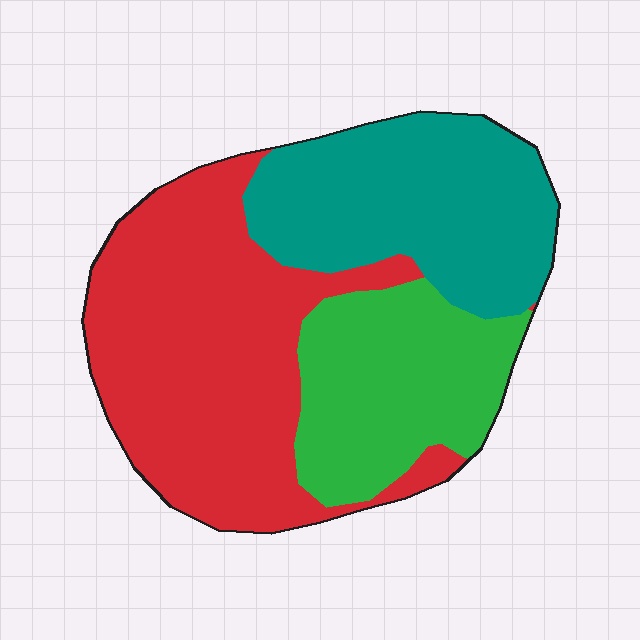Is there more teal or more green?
Teal.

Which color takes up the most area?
Red, at roughly 45%.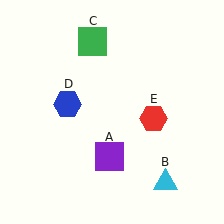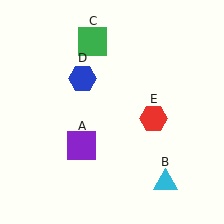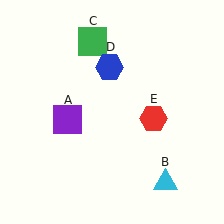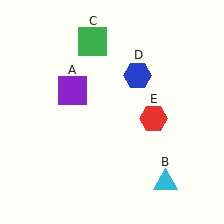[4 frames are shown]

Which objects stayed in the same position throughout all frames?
Cyan triangle (object B) and green square (object C) and red hexagon (object E) remained stationary.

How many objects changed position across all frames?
2 objects changed position: purple square (object A), blue hexagon (object D).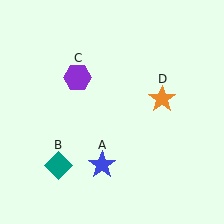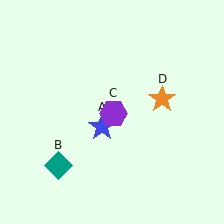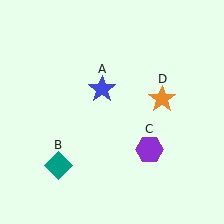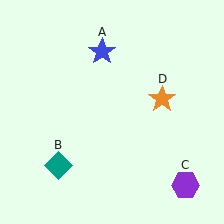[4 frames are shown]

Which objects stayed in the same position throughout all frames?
Teal diamond (object B) and orange star (object D) remained stationary.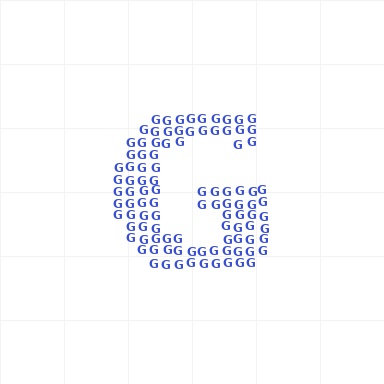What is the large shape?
The large shape is the letter G.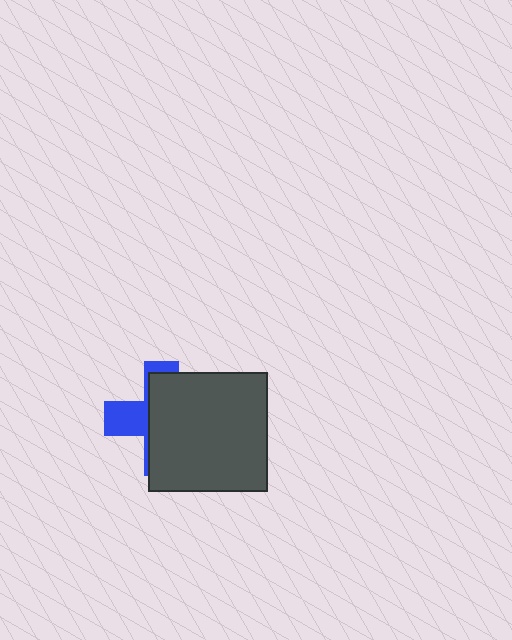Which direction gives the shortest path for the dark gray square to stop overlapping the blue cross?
Moving right gives the shortest separation.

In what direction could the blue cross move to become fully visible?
The blue cross could move left. That would shift it out from behind the dark gray square entirely.